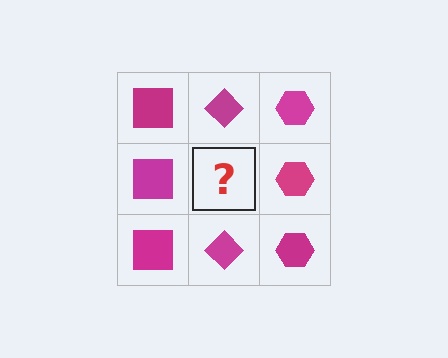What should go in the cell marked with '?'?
The missing cell should contain a magenta diamond.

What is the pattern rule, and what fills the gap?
The rule is that each column has a consistent shape. The gap should be filled with a magenta diamond.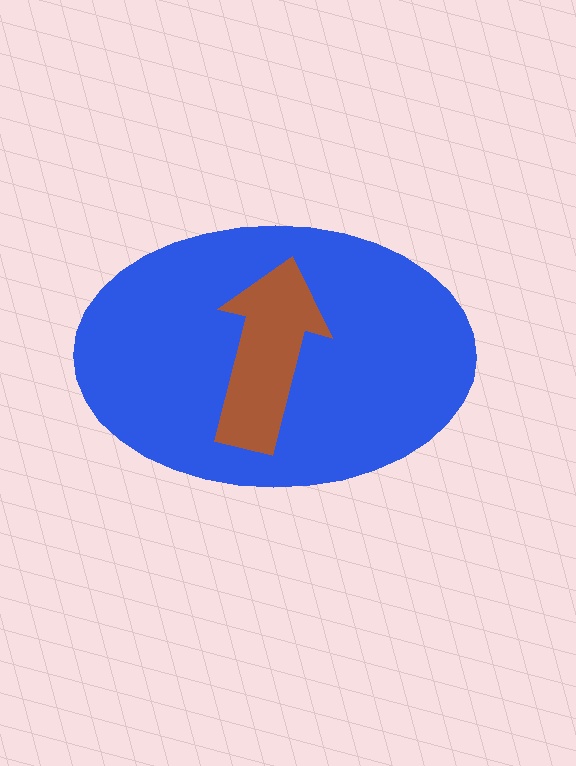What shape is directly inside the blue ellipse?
The brown arrow.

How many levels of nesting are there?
2.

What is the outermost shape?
The blue ellipse.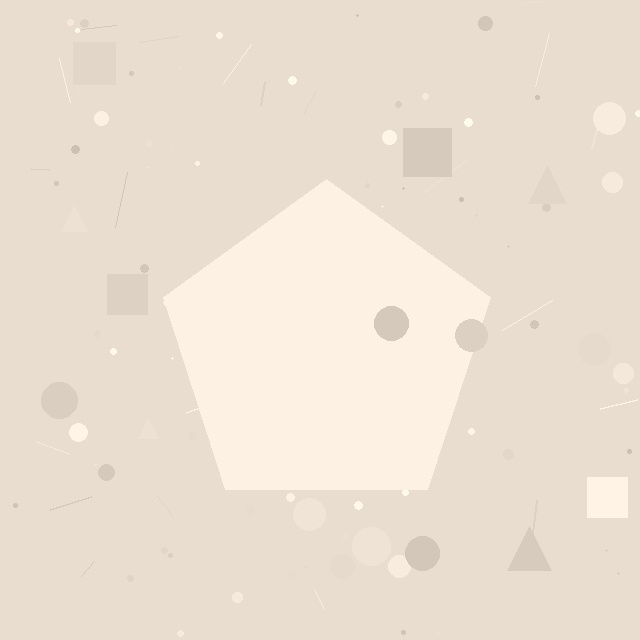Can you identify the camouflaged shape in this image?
The camouflaged shape is a pentagon.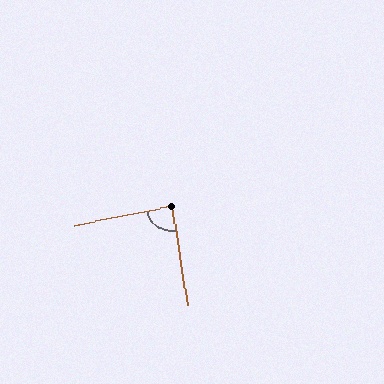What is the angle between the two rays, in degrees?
Approximately 88 degrees.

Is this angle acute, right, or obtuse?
It is approximately a right angle.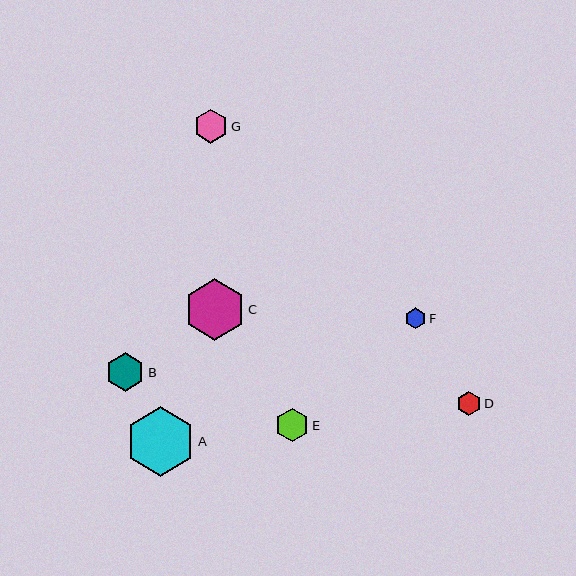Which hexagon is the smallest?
Hexagon F is the smallest with a size of approximately 21 pixels.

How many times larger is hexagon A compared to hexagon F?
Hexagon A is approximately 3.4 times the size of hexagon F.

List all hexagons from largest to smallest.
From largest to smallest: A, C, B, G, E, D, F.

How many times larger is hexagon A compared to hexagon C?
Hexagon A is approximately 1.1 times the size of hexagon C.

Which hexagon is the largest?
Hexagon A is the largest with a size of approximately 70 pixels.